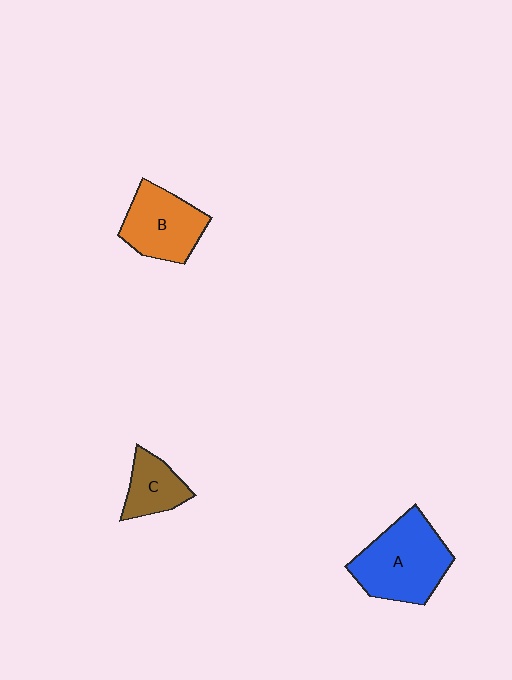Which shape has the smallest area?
Shape C (brown).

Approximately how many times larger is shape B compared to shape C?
Approximately 1.6 times.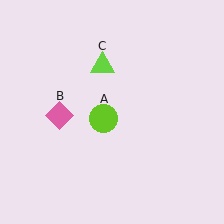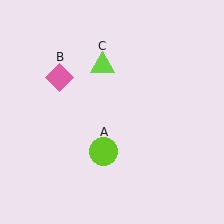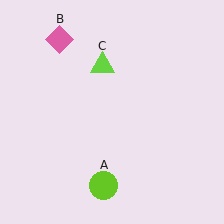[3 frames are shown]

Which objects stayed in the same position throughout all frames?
Lime triangle (object C) remained stationary.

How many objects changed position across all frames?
2 objects changed position: lime circle (object A), pink diamond (object B).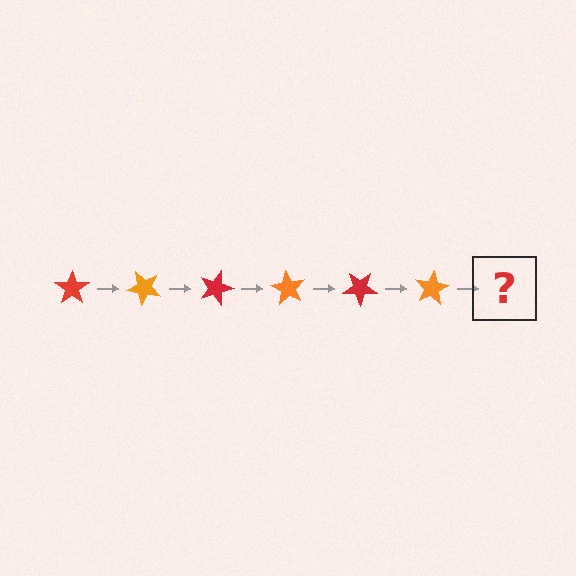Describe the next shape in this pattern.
It should be a red star, rotated 270 degrees from the start.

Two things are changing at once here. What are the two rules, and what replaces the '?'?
The two rules are that it rotates 45 degrees each step and the color cycles through red and orange. The '?' should be a red star, rotated 270 degrees from the start.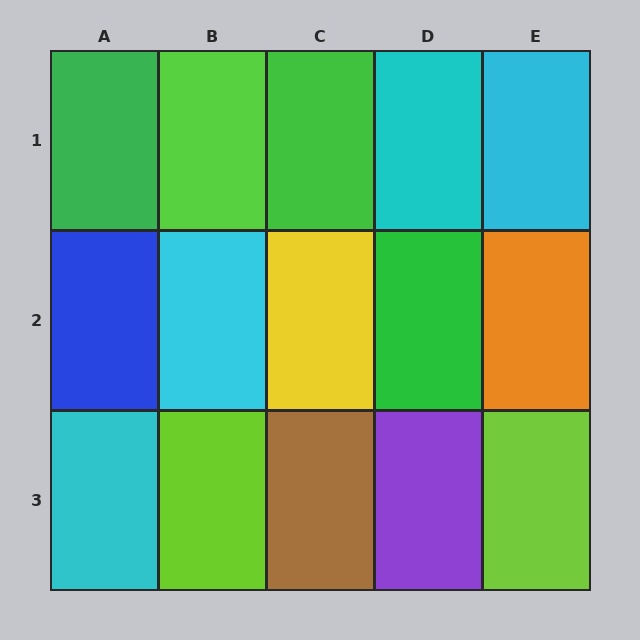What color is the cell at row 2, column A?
Blue.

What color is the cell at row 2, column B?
Cyan.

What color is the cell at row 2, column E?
Orange.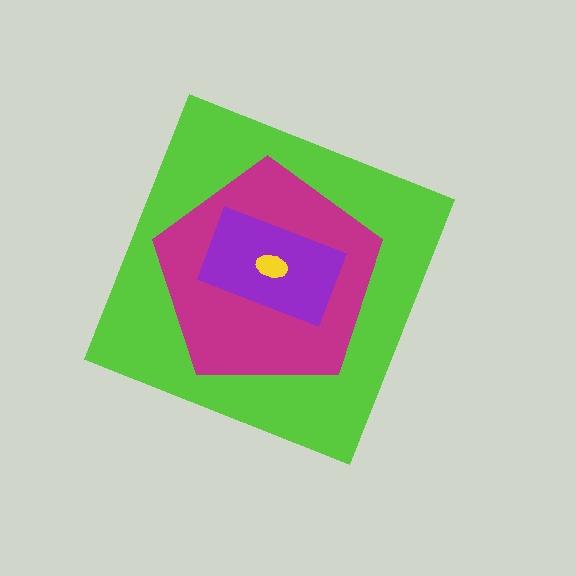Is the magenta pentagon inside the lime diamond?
Yes.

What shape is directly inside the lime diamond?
The magenta pentagon.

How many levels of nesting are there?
4.